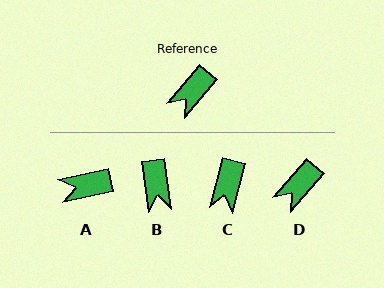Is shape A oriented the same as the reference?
No, it is off by about 37 degrees.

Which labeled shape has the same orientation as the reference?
D.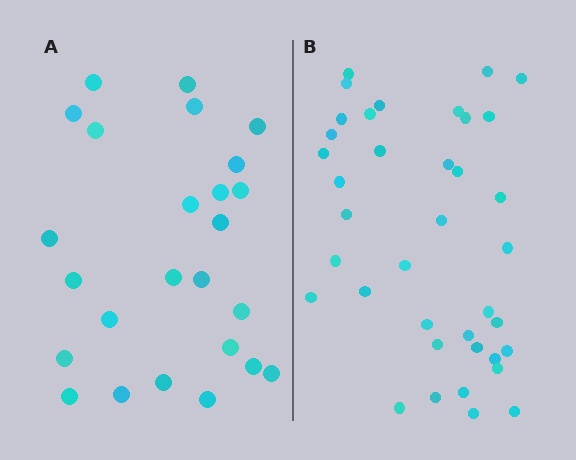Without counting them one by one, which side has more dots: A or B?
Region B (the right region) has more dots.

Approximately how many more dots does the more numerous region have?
Region B has approximately 15 more dots than region A.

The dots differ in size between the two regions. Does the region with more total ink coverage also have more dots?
No. Region A has more total ink coverage because its dots are larger, but region B actually contains more individual dots. Total area can be misleading — the number of items is what matters here.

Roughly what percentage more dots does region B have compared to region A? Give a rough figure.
About 50% more.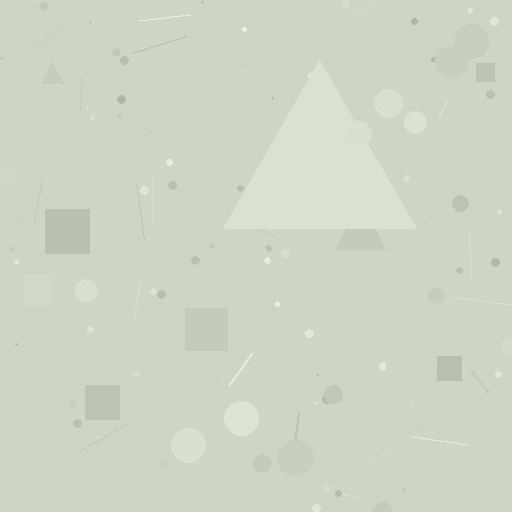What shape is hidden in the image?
A triangle is hidden in the image.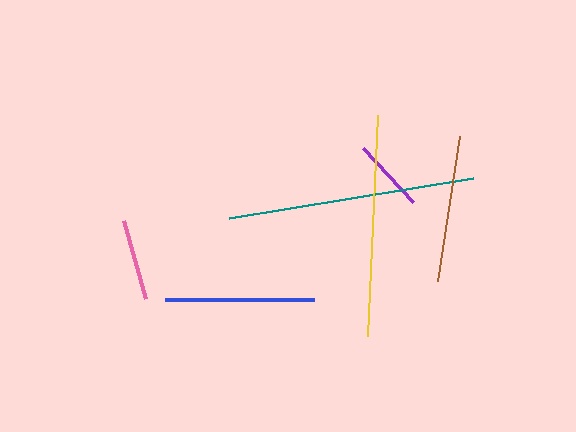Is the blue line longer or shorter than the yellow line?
The yellow line is longer than the blue line.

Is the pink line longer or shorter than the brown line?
The brown line is longer than the pink line.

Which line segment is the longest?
The teal line is the longest at approximately 248 pixels.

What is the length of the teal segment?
The teal segment is approximately 248 pixels long.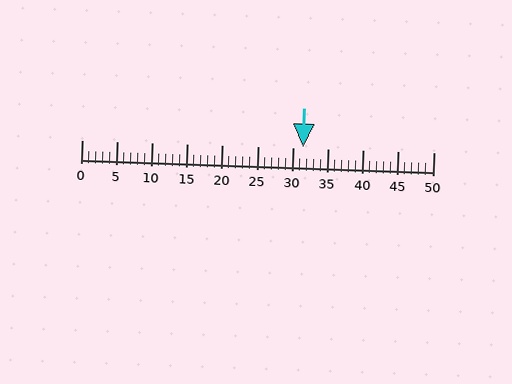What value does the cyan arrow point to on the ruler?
The cyan arrow points to approximately 32.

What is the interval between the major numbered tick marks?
The major tick marks are spaced 5 units apart.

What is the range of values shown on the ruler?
The ruler shows values from 0 to 50.